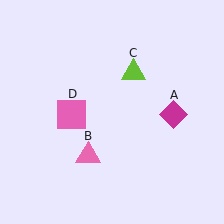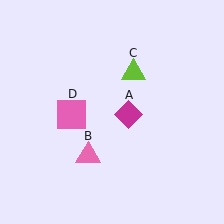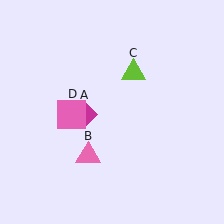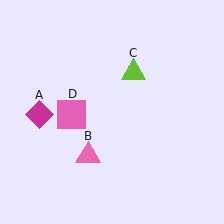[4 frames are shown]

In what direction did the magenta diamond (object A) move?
The magenta diamond (object A) moved left.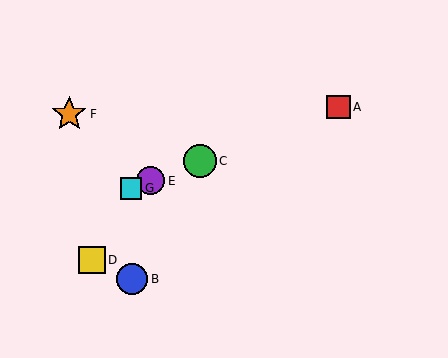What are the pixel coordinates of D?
Object D is at (92, 260).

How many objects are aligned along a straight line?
4 objects (A, C, E, G) are aligned along a straight line.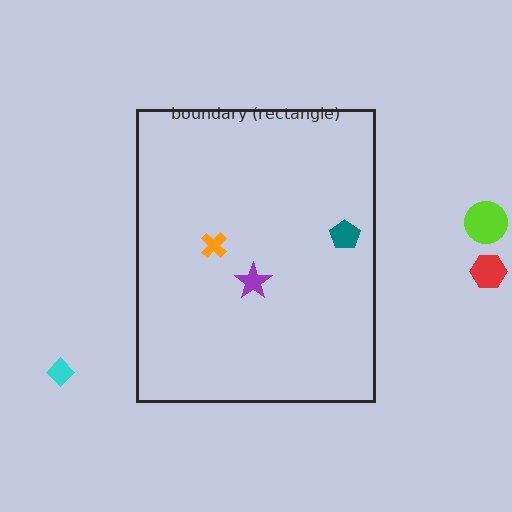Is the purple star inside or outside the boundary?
Inside.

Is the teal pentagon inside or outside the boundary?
Inside.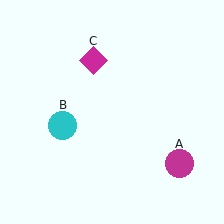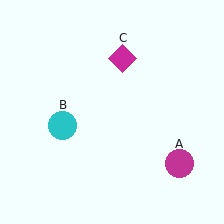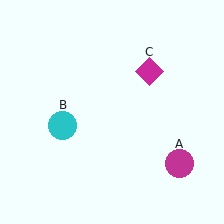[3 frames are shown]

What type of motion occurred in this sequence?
The magenta diamond (object C) rotated clockwise around the center of the scene.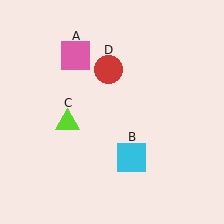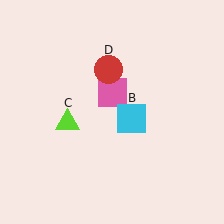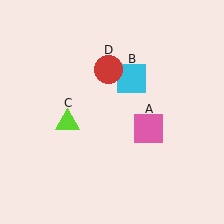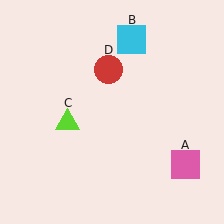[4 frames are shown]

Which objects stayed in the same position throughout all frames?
Lime triangle (object C) and red circle (object D) remained stationary.